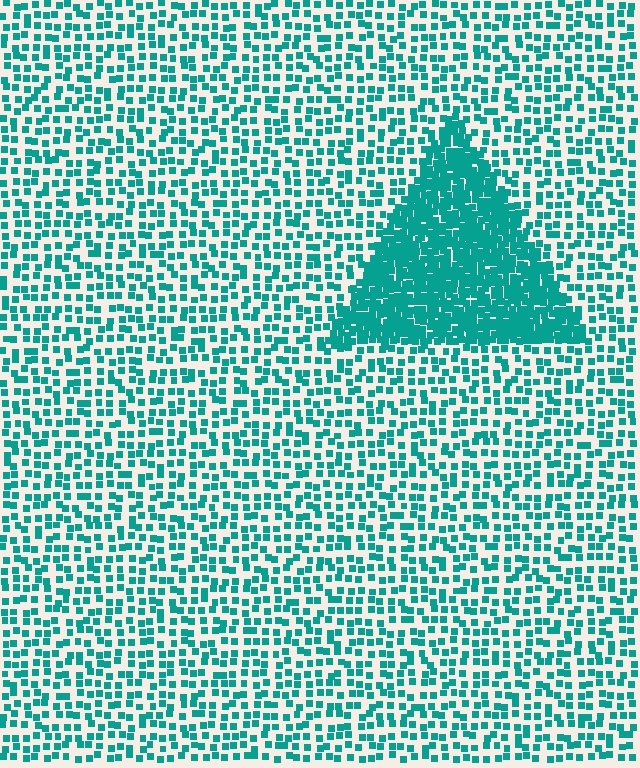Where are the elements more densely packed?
The elements are more densely packed inside the triangle boundary.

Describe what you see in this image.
The image contains small teal elements arranged at two different densities. A triangle-shaped region is visible where the elements are more densely packed than the surrounding area.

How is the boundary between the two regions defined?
The boundary is defined by a change in element density (approximately 2.7x ratio). All elements are the same color, size, and shape.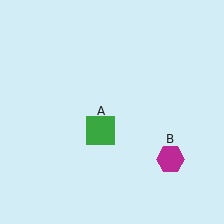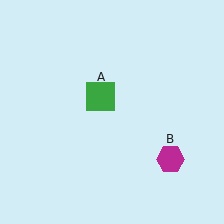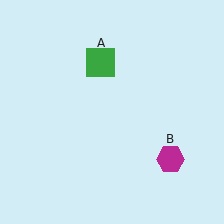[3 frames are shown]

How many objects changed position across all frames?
1 object changed position: green square (object A).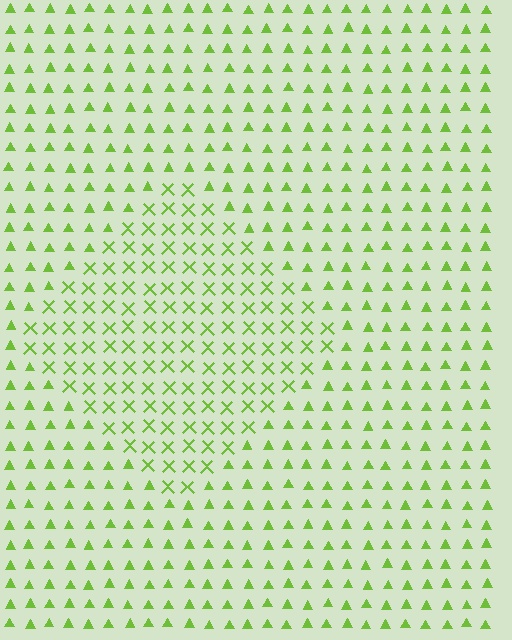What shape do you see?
I see a diamond.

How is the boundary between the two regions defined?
The boundary is defined by a change in element shape: X marks inside vs. triangles outside. All elements share the same color and spacing.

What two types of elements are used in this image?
The image uses X marks inside the diamond region and triangles outside it.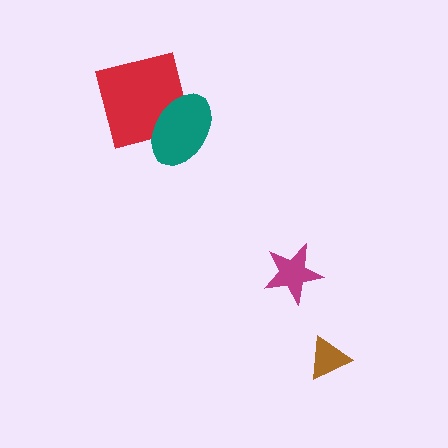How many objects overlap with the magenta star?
0 objects overlap with the magenta star.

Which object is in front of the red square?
The teal ellipse is in front of the red square.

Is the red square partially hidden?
Yes, it is partially covered by another shape.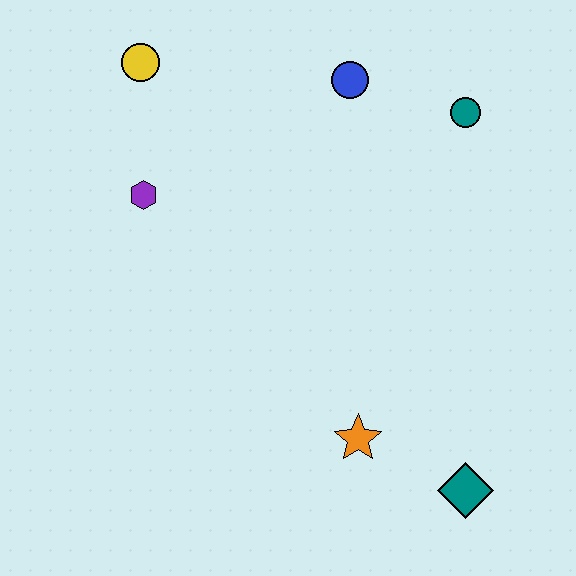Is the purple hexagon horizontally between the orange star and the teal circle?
No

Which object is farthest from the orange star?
The yellow circle is farthest from the orange star.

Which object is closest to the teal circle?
The blue circle is closest to the teal circle.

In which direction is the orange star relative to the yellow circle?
The orange star is below the yellow circle.